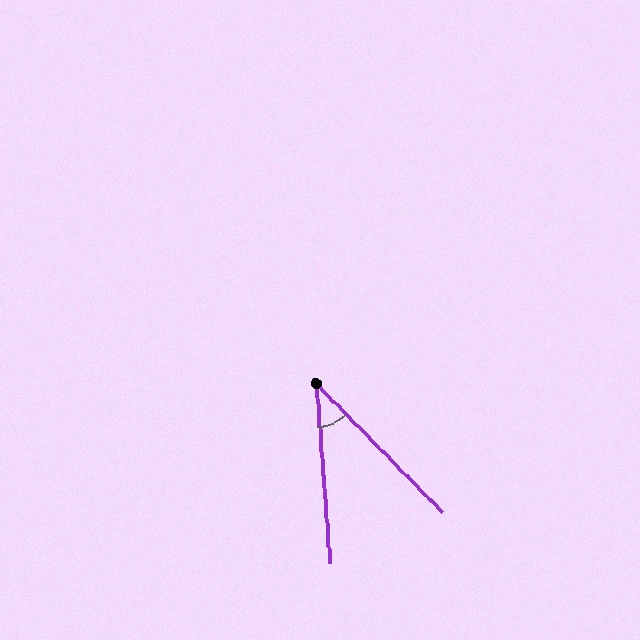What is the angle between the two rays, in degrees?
Approximately 40 degrees.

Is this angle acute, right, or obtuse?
It is acute.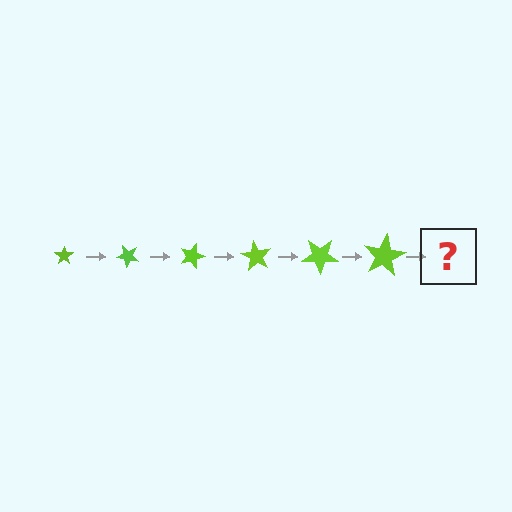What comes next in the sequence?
The next element should be a star, larger than the previous one and rotated 270 degrees from the start.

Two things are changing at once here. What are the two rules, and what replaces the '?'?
The two rules are that the star grows larger each step and it rotates 45 degrees each step. The '?' should be a star, larger than the previous one and rotated 270 degrees from the start.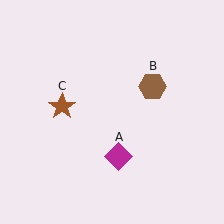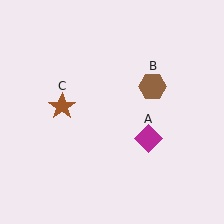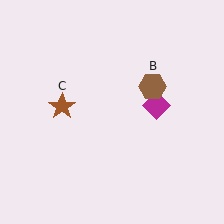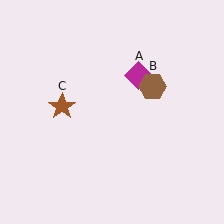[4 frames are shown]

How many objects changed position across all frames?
1 object changed position: magenta diamond (object A).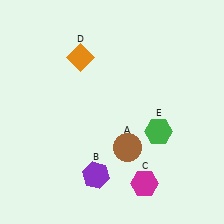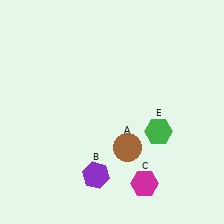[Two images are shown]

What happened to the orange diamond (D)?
The orange diamond (D) was removed in Image 2. It was in the top-left area of Image 1.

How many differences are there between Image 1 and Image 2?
There is 1 difference between the two images.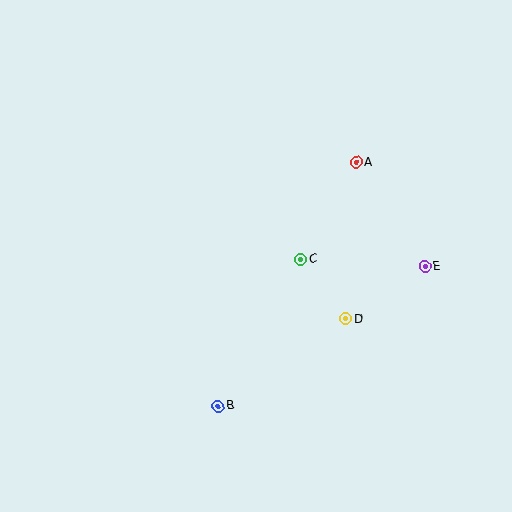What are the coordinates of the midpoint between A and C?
The midpoint between A and C is at (329, 211).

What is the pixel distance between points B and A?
The distance between B and A is 280 pixels.